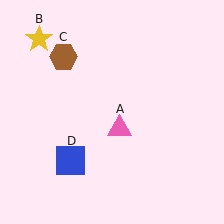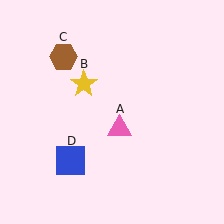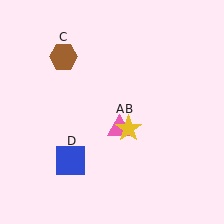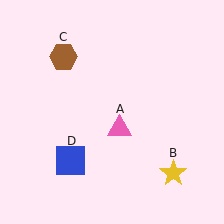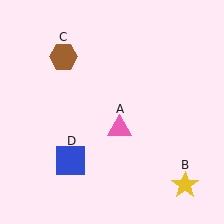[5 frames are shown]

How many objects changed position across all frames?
1 object changed position: yellow star (object B).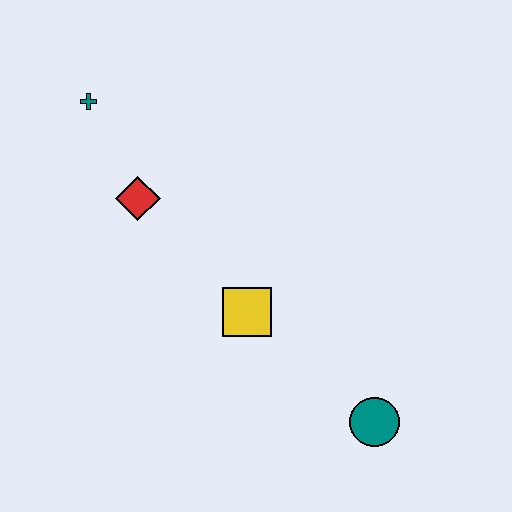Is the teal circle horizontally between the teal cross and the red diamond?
No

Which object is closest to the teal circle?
The yellow square is closest to the teal circle.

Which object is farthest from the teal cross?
The teal circle is farthest from the teal cross.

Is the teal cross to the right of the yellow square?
No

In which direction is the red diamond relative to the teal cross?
The red diamond is below the teal cross.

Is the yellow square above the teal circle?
Yes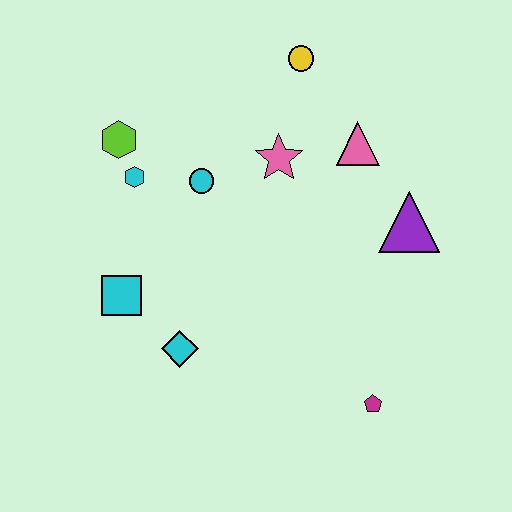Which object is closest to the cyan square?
The cyan diamond is closest to the cyan square.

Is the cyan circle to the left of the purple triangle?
Yes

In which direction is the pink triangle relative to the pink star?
The pink triangle is to the right of the pink star.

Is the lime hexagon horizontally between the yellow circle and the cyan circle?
No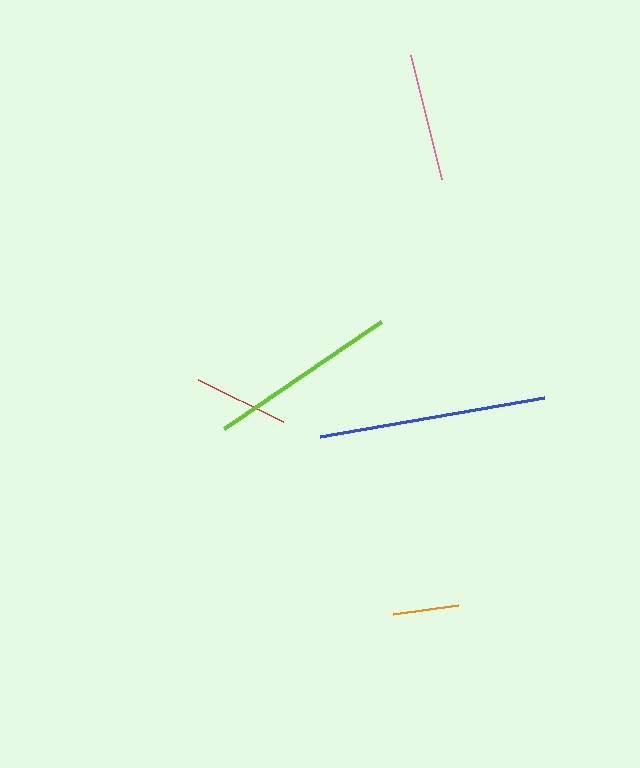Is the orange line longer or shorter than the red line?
The red line is longer than the orange line.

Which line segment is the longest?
The blue line is the longest at approximately 227 pixels.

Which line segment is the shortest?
The orange line is the shortest at approximately 65 pixels.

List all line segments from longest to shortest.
From longest to shortest: blue, lime, pink, red, orange.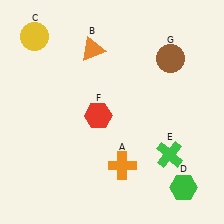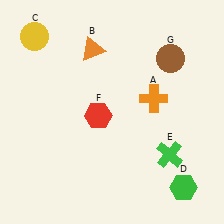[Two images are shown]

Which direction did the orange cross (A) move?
The orange cross (A) moved up.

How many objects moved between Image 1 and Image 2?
1 object moved between the two images.